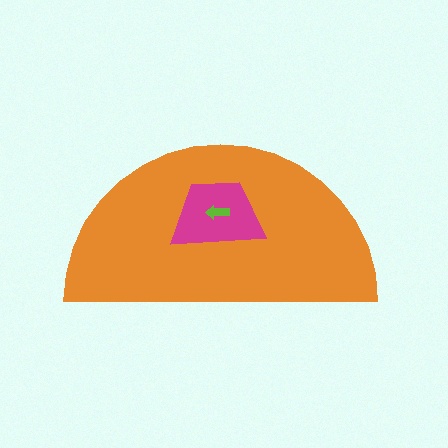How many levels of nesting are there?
3.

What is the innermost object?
The lime arrow.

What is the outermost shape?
The orange semicircle.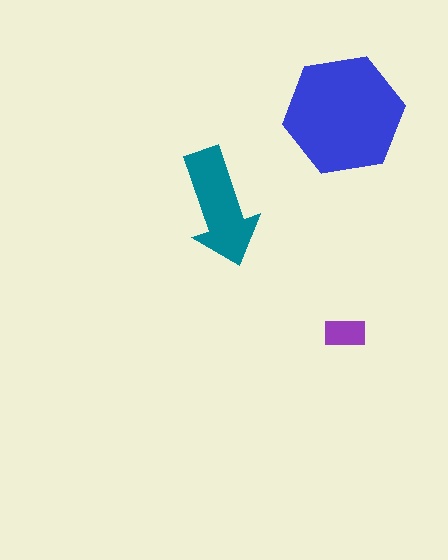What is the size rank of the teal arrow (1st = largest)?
2nd.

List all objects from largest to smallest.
The blue hexagon, the teal arrow, the purple rectangle.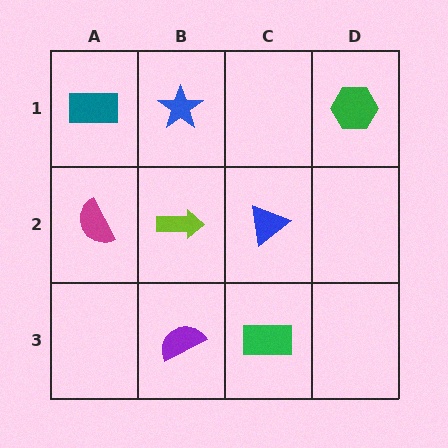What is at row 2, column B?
A lime arrow.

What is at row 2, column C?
A blue triangle.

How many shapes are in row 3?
2 shapes.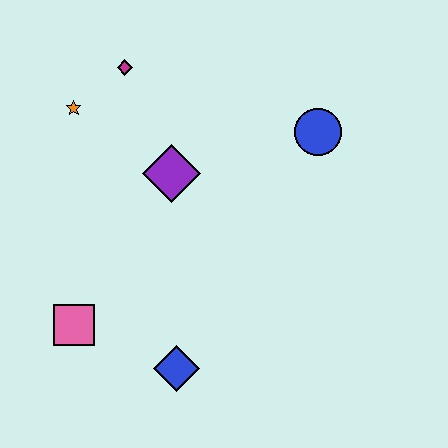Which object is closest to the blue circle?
The purple diamond is closest to the blue circle.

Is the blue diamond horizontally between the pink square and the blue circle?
Yes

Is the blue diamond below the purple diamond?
Yes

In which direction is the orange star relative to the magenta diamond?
The orange star is to the left of the magenta diamond.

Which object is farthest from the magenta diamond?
The blue diamond is farthest from the magenta diamond.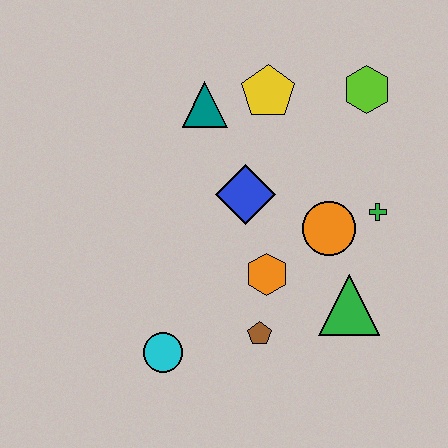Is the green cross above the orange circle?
Yes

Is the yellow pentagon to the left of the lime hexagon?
Yes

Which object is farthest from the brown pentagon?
The lime hexagon is farthest from the brown pentagon.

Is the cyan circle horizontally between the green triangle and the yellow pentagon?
No